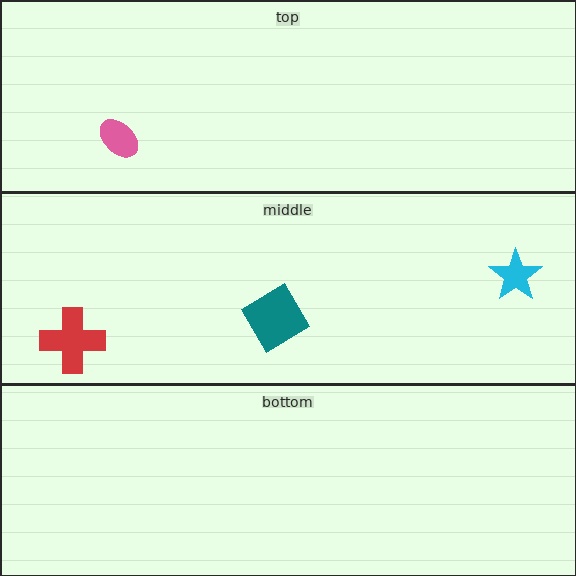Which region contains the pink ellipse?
The top region.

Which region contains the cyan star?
The middle region.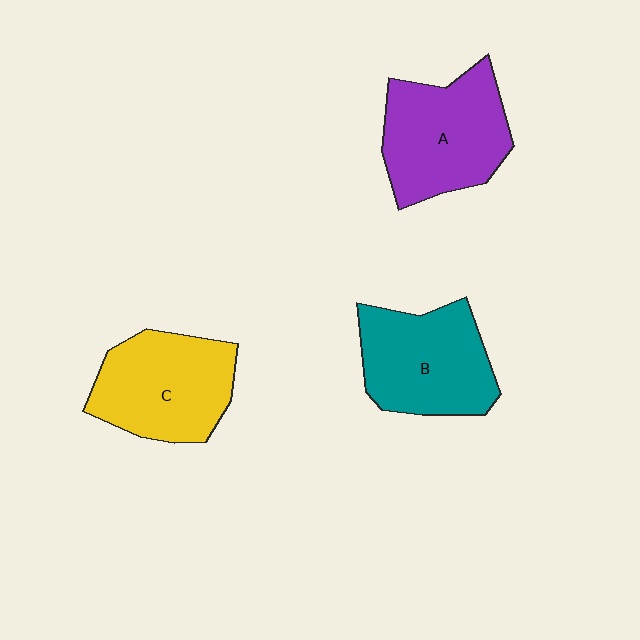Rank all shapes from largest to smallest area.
From largest to smallest: A (purple), C (yellow), B (teal).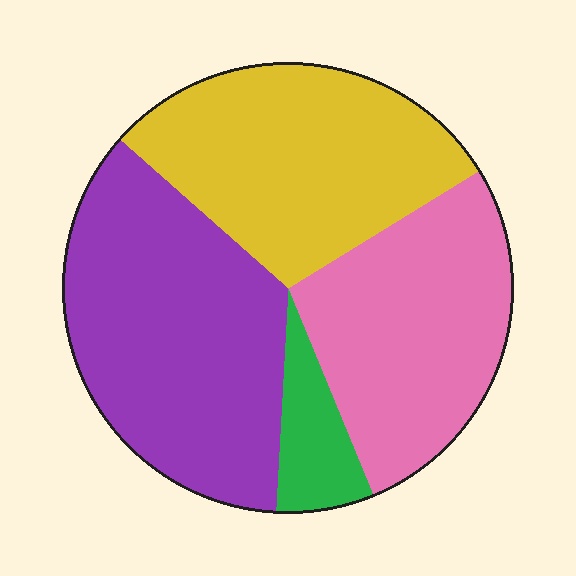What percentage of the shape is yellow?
Yellow covers around 30% of the shape.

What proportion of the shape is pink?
Pink covers about 25% of the shape.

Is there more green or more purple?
Purple.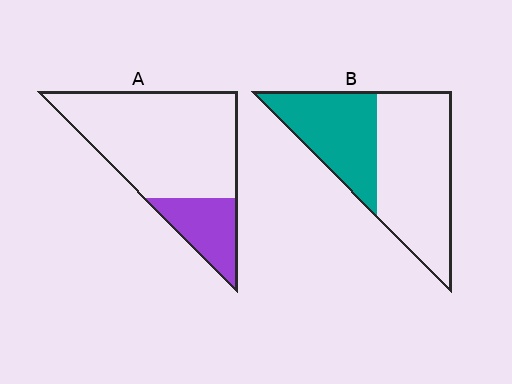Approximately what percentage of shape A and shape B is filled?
A is approximately 20% and B is approximately 40%.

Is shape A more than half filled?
No.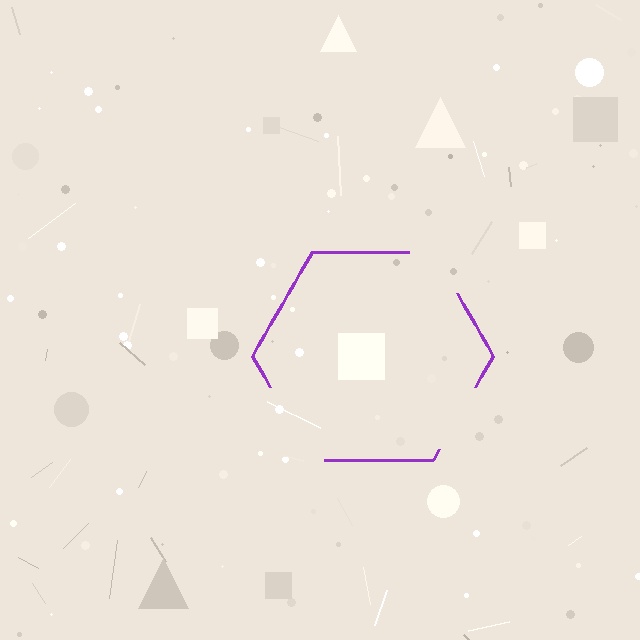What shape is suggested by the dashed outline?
The dashed outline suggests a hexagon.